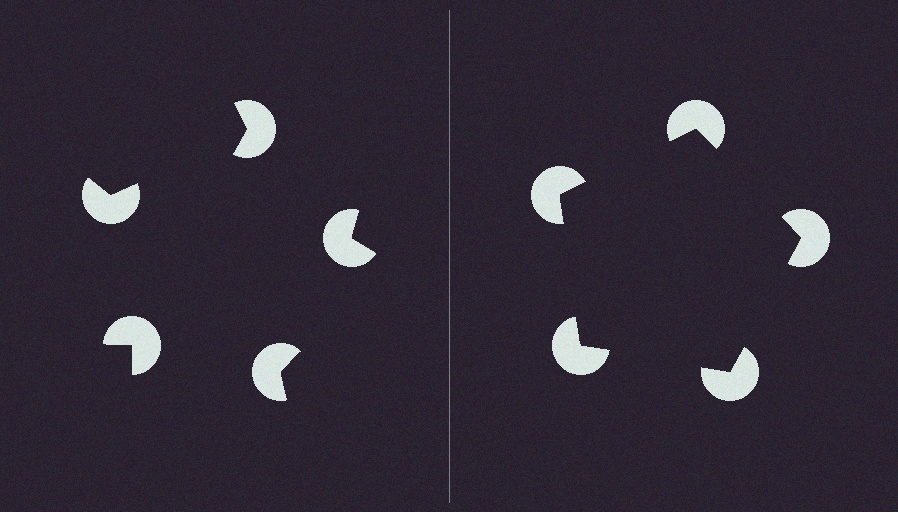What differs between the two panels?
The pac-man discs are positioned identically on both sides; only the wedge orientations differ. On the right they align to a pentagon; on the left they are misaligned.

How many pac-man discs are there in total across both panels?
10 — 5 on each side.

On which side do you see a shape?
An illusory pentagon appears on the right side. On the left side the wedge cuts are rotated, so no coherent shape forms.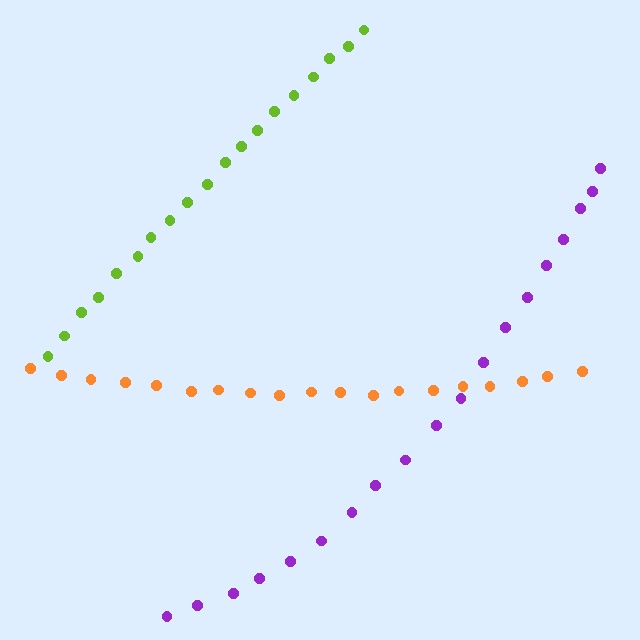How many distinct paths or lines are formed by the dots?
There are 3 distinct paths.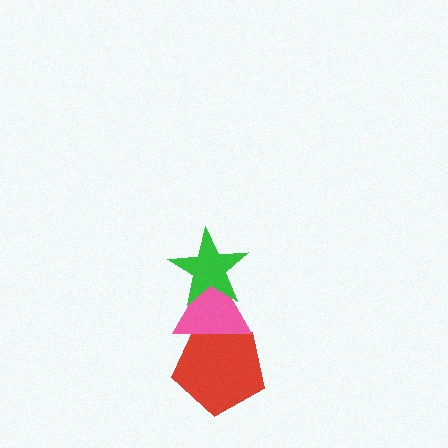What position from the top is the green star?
The green star is 1st from the top.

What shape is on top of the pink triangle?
The green star is on top of the pink triangle.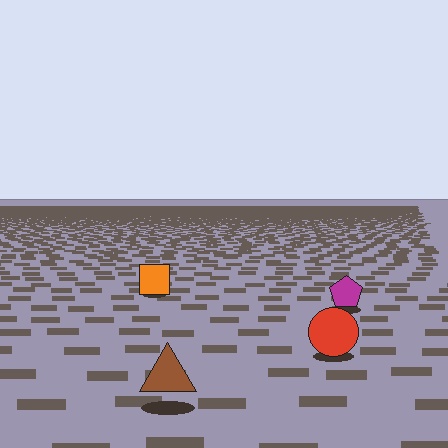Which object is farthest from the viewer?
The orange square is farthest from the viewer. It appears smaller and the ground texture around it is denser.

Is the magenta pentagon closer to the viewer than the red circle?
No. The red circle is closer — you can tell from the texture gradient: the ground texture is coarser near it.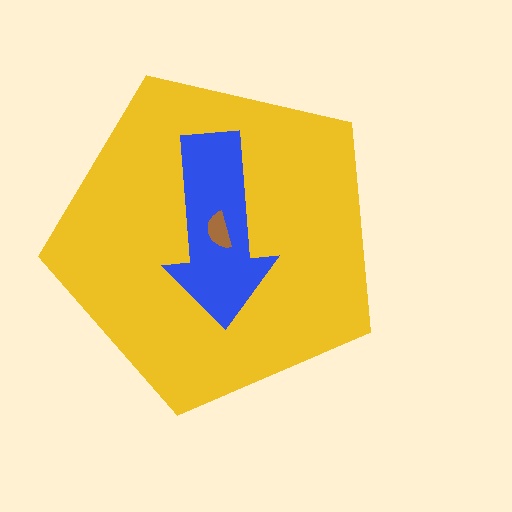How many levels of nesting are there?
3.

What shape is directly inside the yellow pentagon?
The blue arrow.